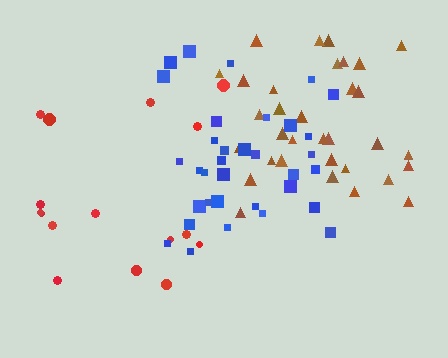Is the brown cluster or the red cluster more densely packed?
Brown.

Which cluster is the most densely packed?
Brown.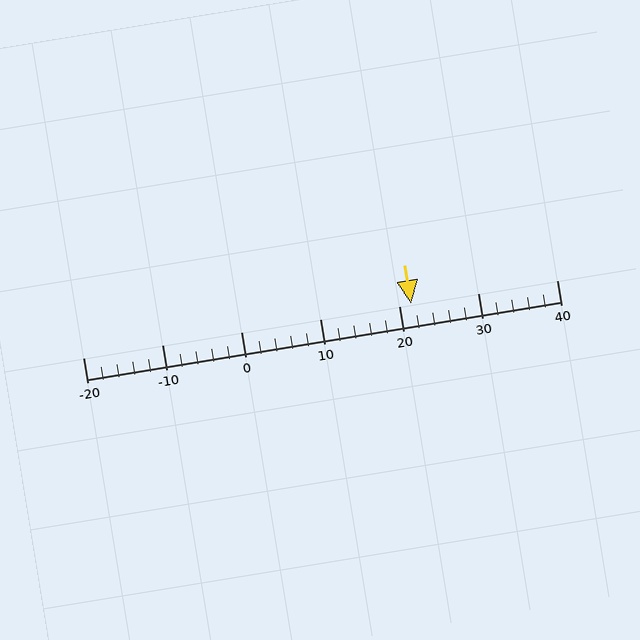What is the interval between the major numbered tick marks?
The major tick marks are spaced 10 units apart.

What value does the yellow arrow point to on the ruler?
The yellow arrow points to approximately 22.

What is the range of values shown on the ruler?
The ruler shows values from -20 to 40.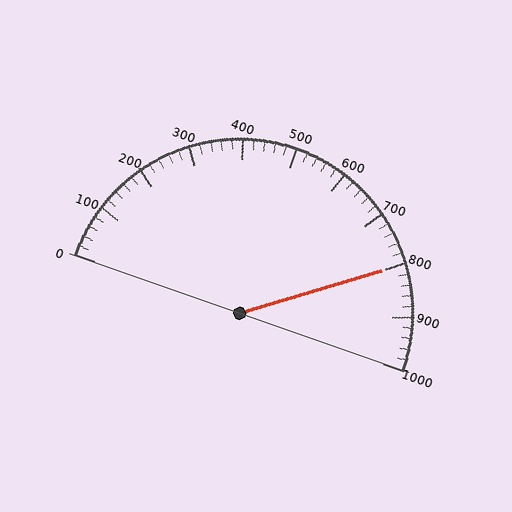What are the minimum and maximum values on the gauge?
The gauge ranges from 0 to 1000.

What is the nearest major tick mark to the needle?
The nearest major tick mark is 800.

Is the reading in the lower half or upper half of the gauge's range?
The reading is in the upper half of the range (0 to 1000).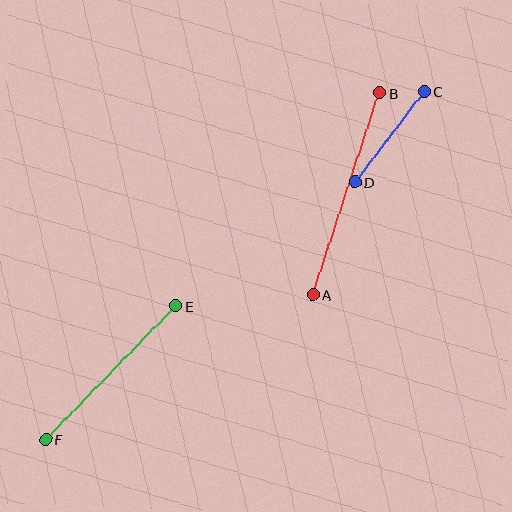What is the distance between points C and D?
The distance is approximately 114 pixels.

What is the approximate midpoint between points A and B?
The midpoint is at approximately (346, 194) pixels.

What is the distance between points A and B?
The distance is approximately 213 pixels.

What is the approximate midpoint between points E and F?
The midpoint is at approximately (111, 373) pixels.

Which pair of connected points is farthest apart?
Points A and B are farthest apart.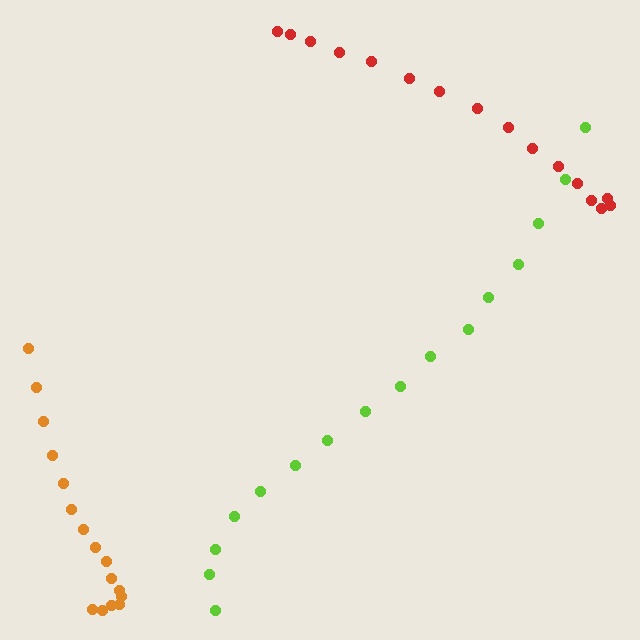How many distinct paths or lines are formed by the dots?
There are 3 distinct paths.